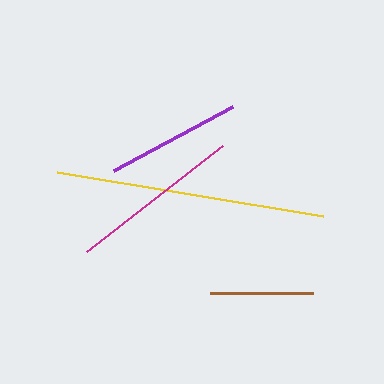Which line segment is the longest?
The yellow line is the longest at approximately 270 pixels.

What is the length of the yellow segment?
The yellow segment is approximately 270 pixels long.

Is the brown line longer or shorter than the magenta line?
The magenta line is longer than the brown line.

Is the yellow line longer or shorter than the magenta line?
The yellow line is longer than the magenta line.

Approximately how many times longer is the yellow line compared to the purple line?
The yellow line is approximately 2.0 times the length of the purple line.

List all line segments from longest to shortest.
From longest to shortest: yellow, magenta, purple, brown.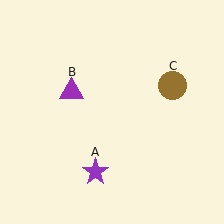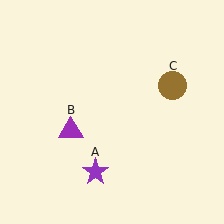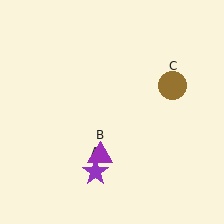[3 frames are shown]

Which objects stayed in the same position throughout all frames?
Purple star (object A) and brown circle (object C) remained stationary.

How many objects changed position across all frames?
1 object changed position: purple triangle (object B).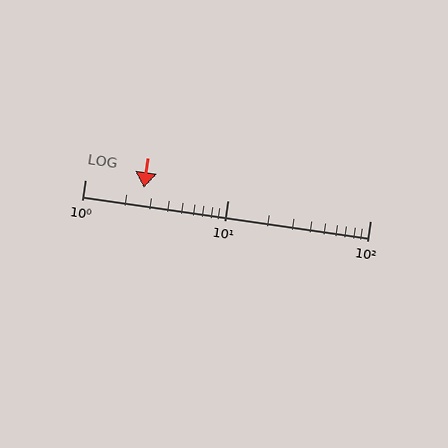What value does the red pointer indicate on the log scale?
The pointer indicates approximately 2.6.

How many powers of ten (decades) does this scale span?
The scale spans 2 decades, from 1 to 100.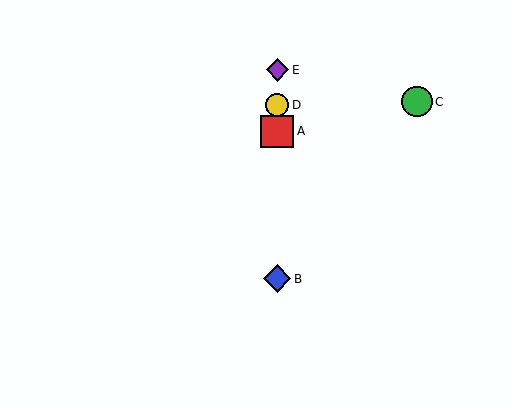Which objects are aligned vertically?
Objects A, B, D, E are aligned vertically.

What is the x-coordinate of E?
Object E is at x≈277.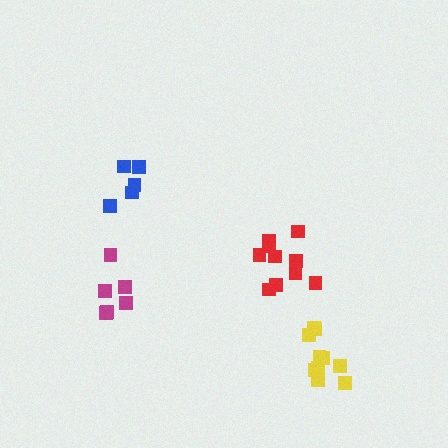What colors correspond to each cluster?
The clusters are colored: yellow, red, magenta, blue.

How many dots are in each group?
Group 1: 10 dots, Group 2: 10 dots, Group 3: 6 dots, Group 4: 5 dots (31 total).